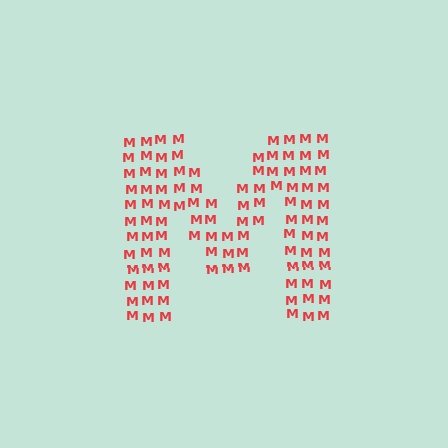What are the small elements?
The small elements are letter M's.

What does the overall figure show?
The overall figure shows the letter M.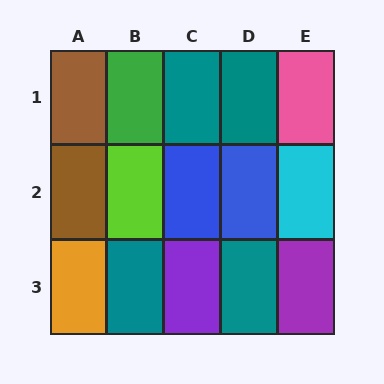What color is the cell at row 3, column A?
Orange.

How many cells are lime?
1 cell is lime.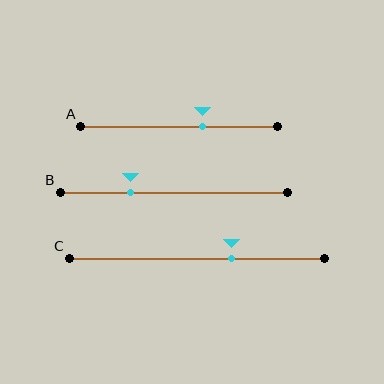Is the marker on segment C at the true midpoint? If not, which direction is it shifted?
No, the marker on segment C is shifted to the right by about 14% of the segment length.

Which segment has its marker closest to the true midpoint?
Segment A has its marker closest to the true midpoint.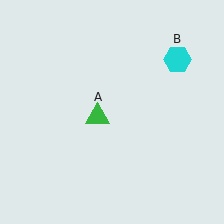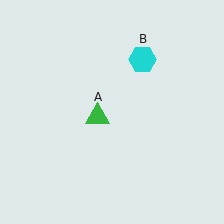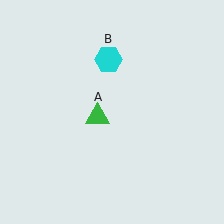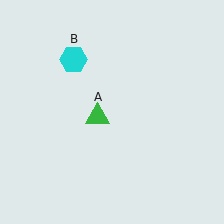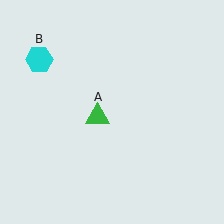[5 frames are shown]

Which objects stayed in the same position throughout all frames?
Green triangle (object A) remained stationary.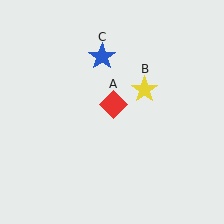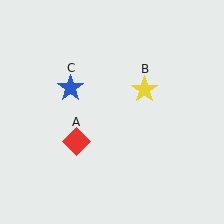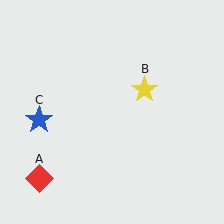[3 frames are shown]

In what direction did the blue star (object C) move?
The blue star (object C) moved down and to the left.